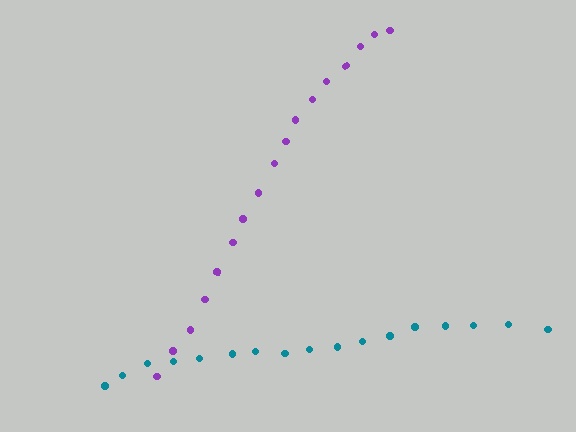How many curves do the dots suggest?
There are 2 distinct paths.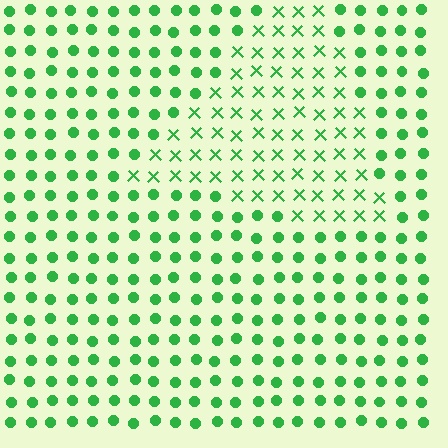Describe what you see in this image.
The image is filled with small green elements arranged in a uniform grid. A triangle-shaped region contains X marks, while the surrounding area contains circles. The boundary is defined purely by the change in element shape.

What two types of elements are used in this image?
The image uses X marks inside the triangle region and circles outside it.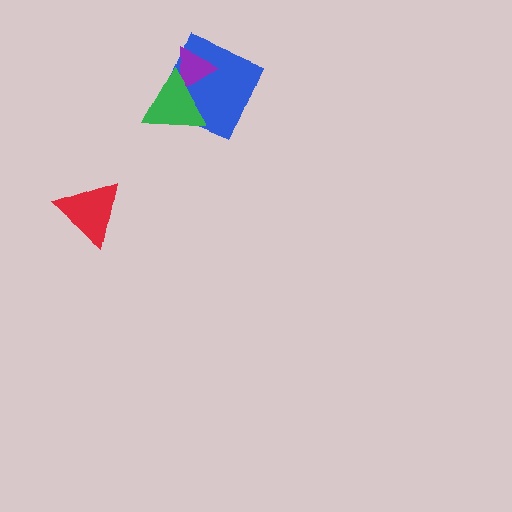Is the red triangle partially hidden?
No, no other shape covers it.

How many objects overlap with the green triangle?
2 objects overlap with the green triangle.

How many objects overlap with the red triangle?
0 objects overlap with the red triangle.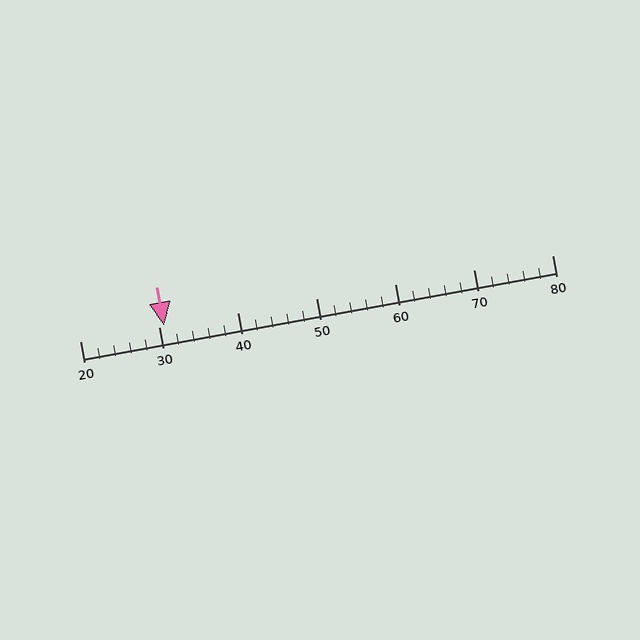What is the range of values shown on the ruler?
The ruler shows values from 20 to 80.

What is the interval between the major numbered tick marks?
The major tick marks are spaced 10 units apart.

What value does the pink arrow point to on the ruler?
The pink arrow points to approximately 31.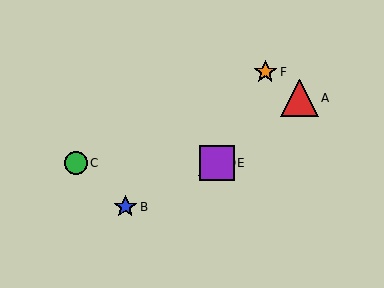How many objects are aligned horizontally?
3 objects (C, D, E) are aligned horizontally.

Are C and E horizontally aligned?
Yes, both are at y≈163.